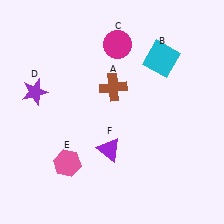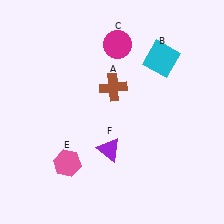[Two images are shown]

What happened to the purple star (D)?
The purple star (D) was removed in Image 2. It was in the top-left area of Image 1.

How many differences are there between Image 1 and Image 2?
There is 1 difference between the two images.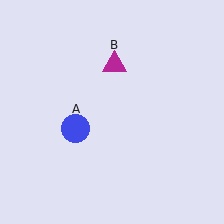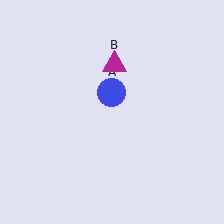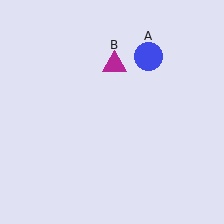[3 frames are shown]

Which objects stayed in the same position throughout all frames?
Magenta triangle (object B) remained stationary.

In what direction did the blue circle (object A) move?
The blue circle (object A) moved up and to the right.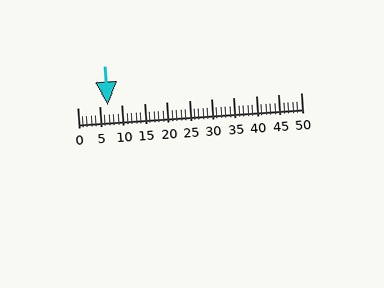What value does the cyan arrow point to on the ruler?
The cyan arrow points to approximately 7.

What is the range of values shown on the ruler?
The ruler shows values from 0 to 50.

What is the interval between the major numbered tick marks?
The major tick marks are spaced 5 units apart.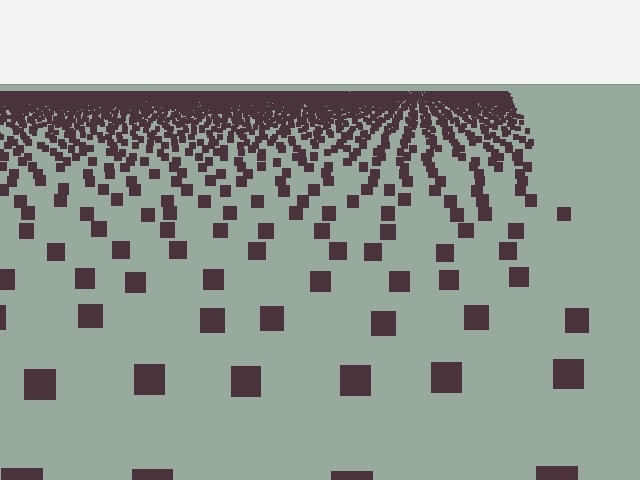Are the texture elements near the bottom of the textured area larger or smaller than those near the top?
Larger. Near the bottom, elements are closer to the viewer and appear at a bigger on-screen size.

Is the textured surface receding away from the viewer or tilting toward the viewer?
The surface is receding away from the viewer. Texture elements get smaller and denser toward the top.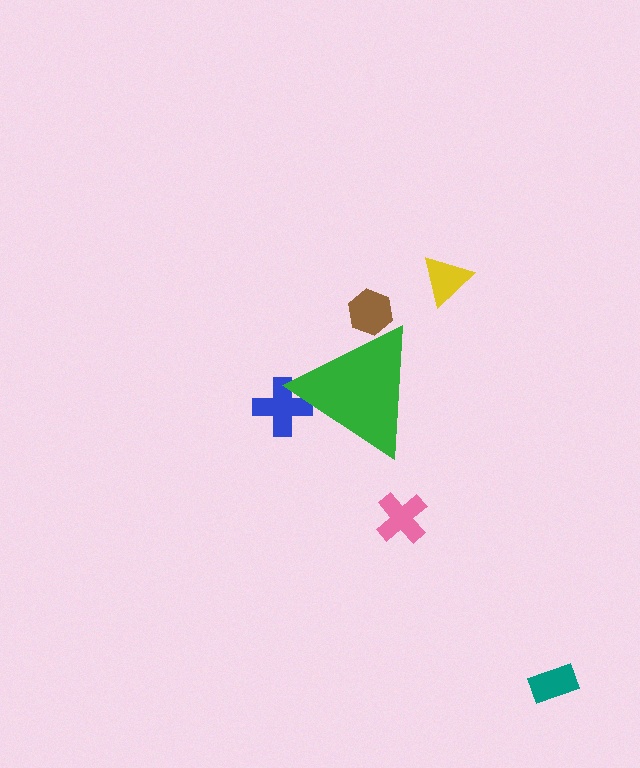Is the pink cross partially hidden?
No, the pink cross is fully visible.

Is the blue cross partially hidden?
Yes, the blue cross is partially hidden behind the green triangle.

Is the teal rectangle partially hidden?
No, the teal rectangle is fully visible.